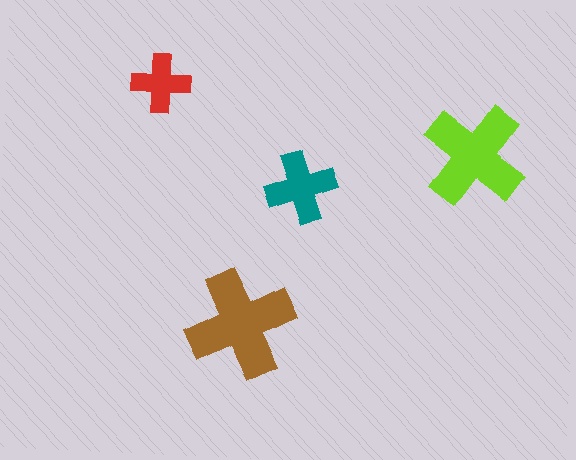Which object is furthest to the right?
The lime cross is rightmost.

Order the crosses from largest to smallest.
the brown one, the lime one, the teal one, the red one.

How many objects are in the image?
There are 4 objects in the image.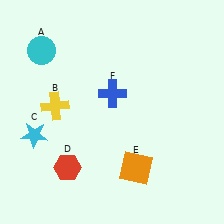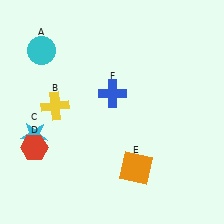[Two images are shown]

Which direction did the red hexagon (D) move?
The red hexagon (D) moved left.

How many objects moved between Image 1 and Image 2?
1 object moved between the two images.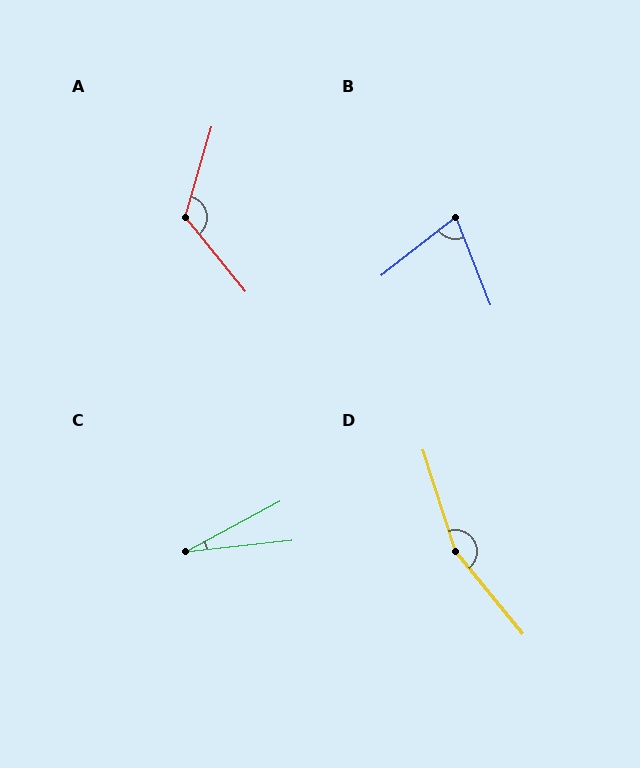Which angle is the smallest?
C, at approximately 22 degrees.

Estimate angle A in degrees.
Approximately 125 degrees.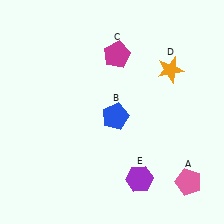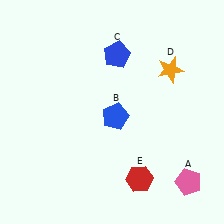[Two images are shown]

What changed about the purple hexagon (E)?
In Image 1, E is purple. In Image 2, it changed to red.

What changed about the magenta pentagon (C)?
In Image 1, C is magenta. In Image 2, it changed to blue.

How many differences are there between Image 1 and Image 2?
There are 2 differences between the two images.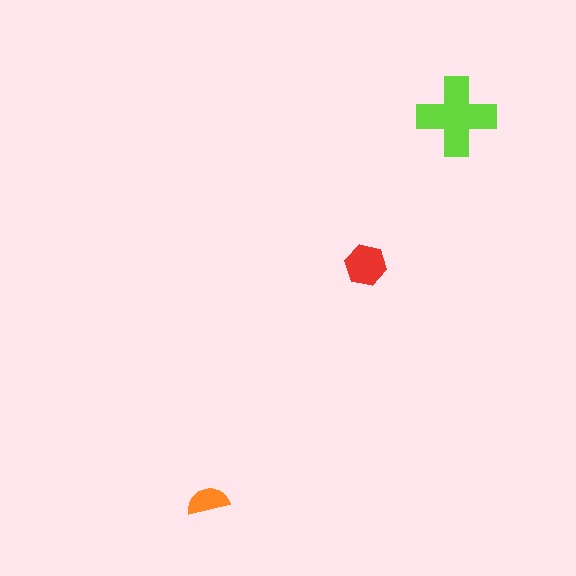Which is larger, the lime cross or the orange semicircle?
The lime cross.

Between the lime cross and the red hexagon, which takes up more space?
The lime cross.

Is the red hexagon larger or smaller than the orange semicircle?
Larger.